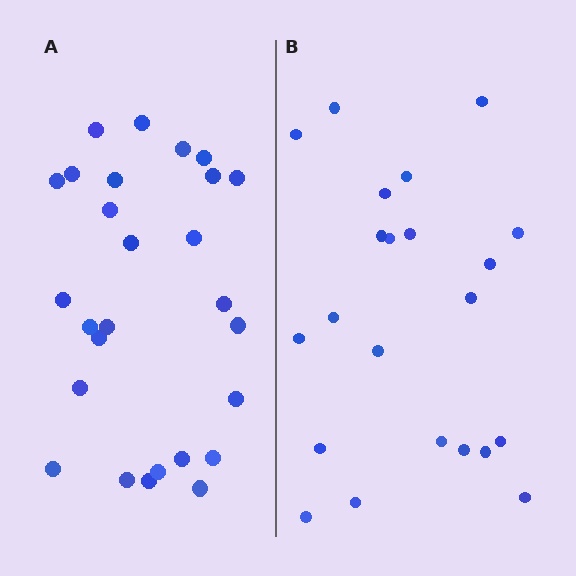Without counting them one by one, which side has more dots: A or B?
Region A (the left region) has more dots.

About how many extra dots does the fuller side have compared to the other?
Region A has about 5 more dots than region B.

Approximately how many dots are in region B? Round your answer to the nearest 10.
About 20 dots. (The exact count is 22, which rounds to 20.)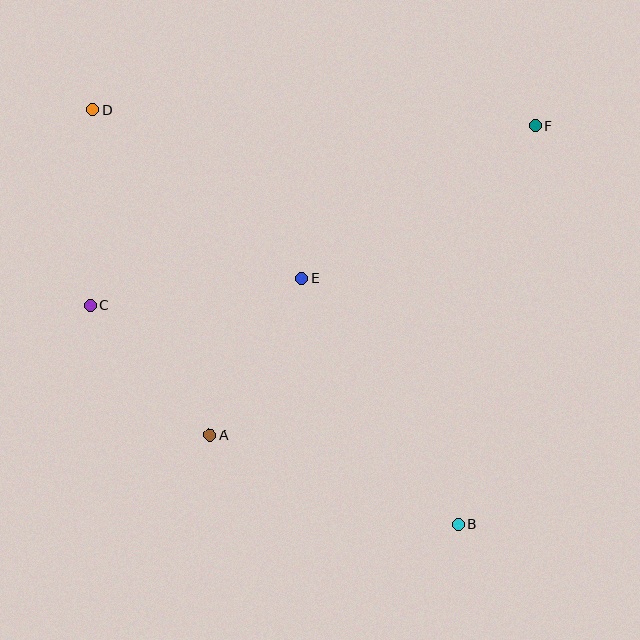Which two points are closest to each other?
Points A and C are closest to each other.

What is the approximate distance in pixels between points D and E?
The distance between D and E is approximately 269 pixels.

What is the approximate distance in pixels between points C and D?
The distance between C and D is approximately 195 pixels.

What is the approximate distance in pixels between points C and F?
The distance between C and F is approximately 480 pixels.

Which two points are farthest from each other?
Points B and D are farthest from each other.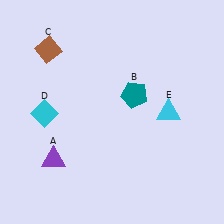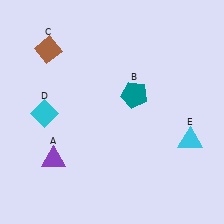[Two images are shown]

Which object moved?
The cyan triangle (E) moved down.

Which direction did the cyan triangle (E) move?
The cyan triangle (E) moved down.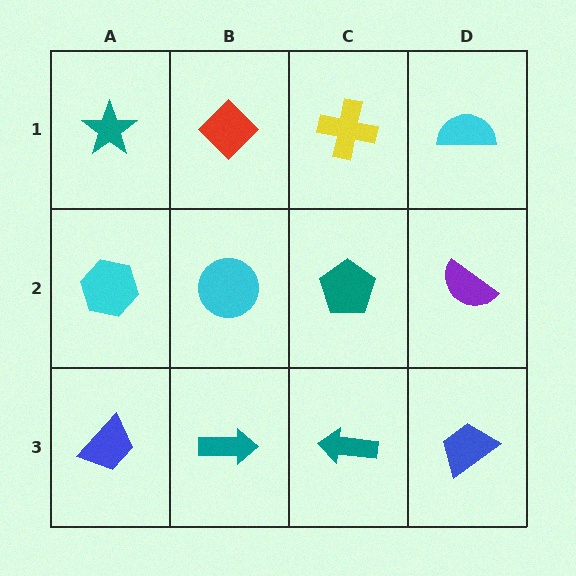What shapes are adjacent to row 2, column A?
A teal star (row 1, column A), a blue trapezoid (row 3, column A), a cyan circle (row 2, column B).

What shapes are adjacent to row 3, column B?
A cyan circle (row 2, column B), a blue trapezoid (row 3, column A), a teal arrow (row 3, column C).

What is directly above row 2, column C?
A yellow cross.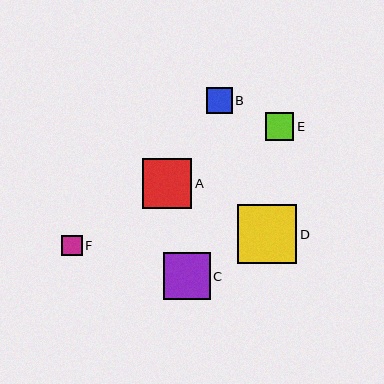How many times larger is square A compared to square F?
Square A is approximately 2.3 times the size of square F.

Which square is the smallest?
Square F is the smallest with a size of approximately 21 pixels.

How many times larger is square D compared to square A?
Square D is approximately 1.2 times the size of square A.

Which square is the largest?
Square D is the largest with a size of approximately 59 pixels.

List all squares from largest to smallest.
From largest to smallest: D, A, C, E, B, F.